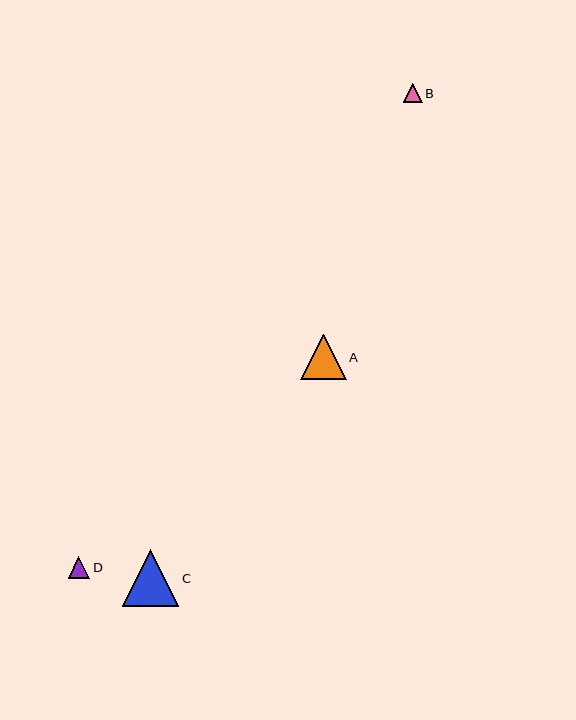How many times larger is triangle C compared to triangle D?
Triangle C is approximately 2.6 times the size of triangle D.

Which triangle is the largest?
Triangle C is the largest with a size of approximately 57 pixels.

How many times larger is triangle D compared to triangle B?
Triangle D is approximately 1.2 times the size of triangle B.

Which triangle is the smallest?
Triangle B is the smallest with a size of approximately 19 pixels.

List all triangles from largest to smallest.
From largest to smallest: C, A, D, B.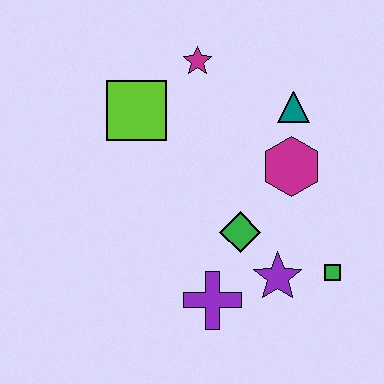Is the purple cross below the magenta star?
Yes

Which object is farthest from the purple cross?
The magenta star is farthest from the purple cross.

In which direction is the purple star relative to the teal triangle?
The purple star is below the teal triangle.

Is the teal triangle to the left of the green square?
Yes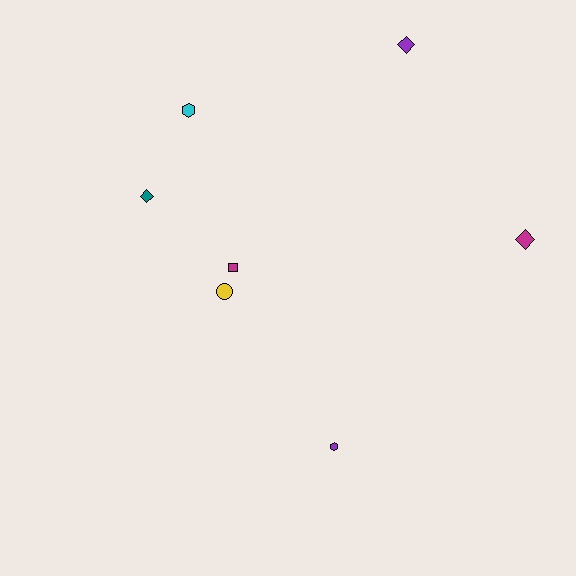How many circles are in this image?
There is 1 circle.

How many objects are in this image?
There are 7 objects.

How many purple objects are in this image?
There are 2 purple objects.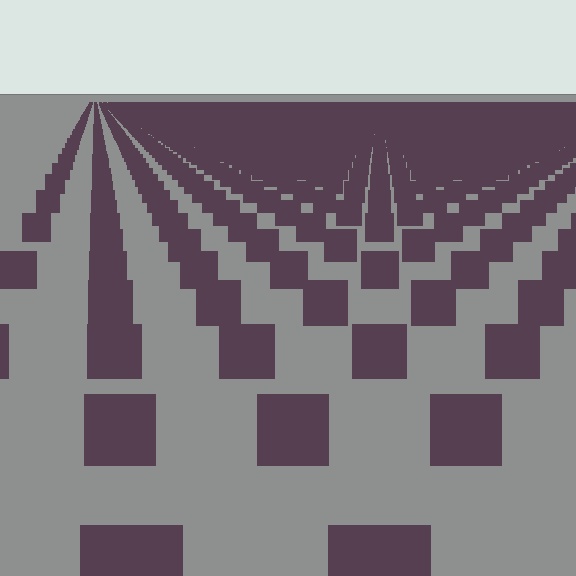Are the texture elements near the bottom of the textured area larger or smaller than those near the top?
Larger. Near the bottom, elements are closer to the viewer and appear at a bigger on-screen size.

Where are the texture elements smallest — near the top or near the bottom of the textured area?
Near the top.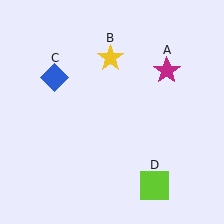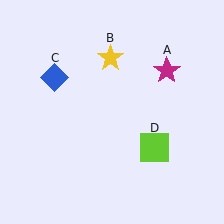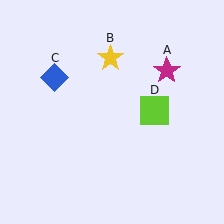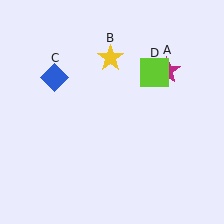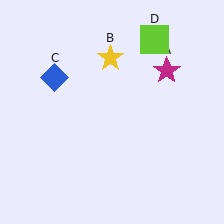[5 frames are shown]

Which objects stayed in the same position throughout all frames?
Magenta star (object A) and yellow star (object B) and blue diamond (object C) remained stationary.